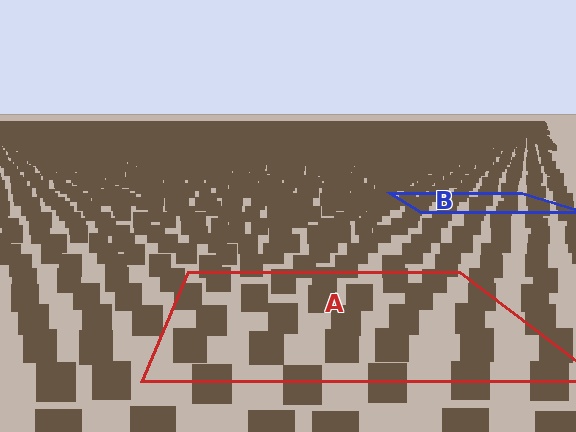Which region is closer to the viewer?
Region A is closer. The texture elements there are larger and more spread out.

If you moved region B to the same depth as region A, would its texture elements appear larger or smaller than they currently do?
They would appear larger. At a closer depth, the same texture elements are projected at a bigger on-screen size.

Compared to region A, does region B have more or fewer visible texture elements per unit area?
Region B has more texture elements per unit area — they are packed more densely because it is farther away.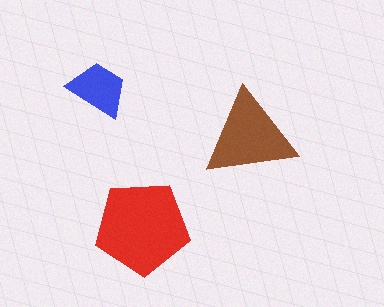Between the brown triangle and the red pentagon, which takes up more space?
The red pentagon.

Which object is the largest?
The red pentagon.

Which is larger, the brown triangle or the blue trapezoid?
The brown triangle.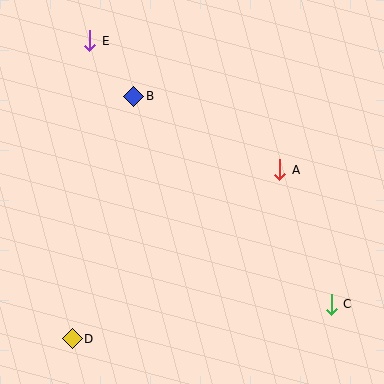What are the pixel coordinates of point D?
Point D is at (72, 339).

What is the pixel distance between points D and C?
The distance between D and C is 261 pixels.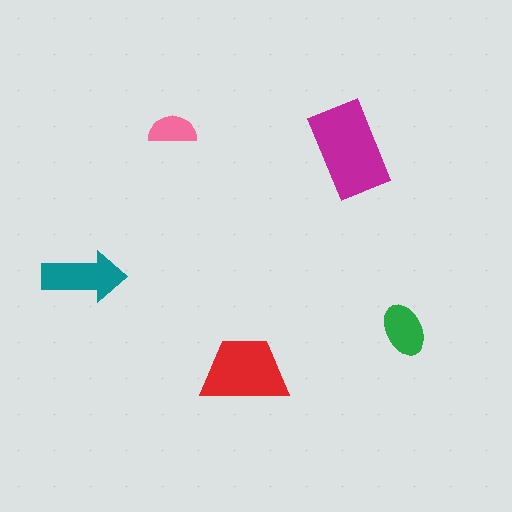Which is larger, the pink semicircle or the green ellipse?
The green ellipse.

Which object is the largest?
The magenta rectangle.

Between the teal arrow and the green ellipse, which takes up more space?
The teal arrow.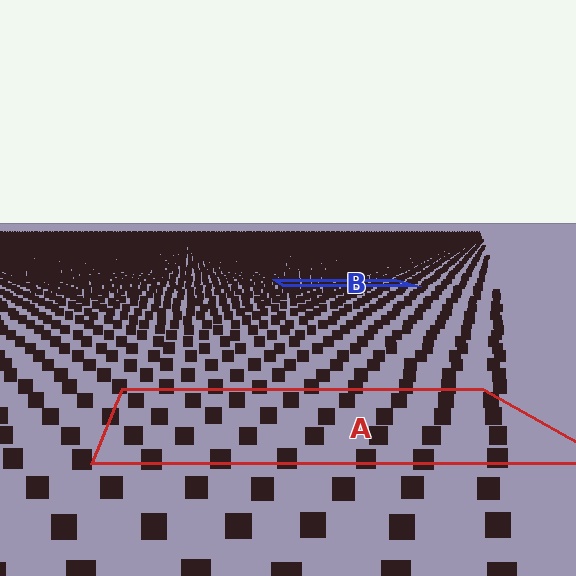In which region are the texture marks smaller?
The texture marks are smaller in region B, because it is farther away.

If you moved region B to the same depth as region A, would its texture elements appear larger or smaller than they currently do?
They would appear larger. At a closer depth, the same texture elements are projected at a bigger on-screen size.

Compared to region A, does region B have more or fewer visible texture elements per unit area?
Region B has more texture elements per unit area — they are packed more densely because it is farther away.